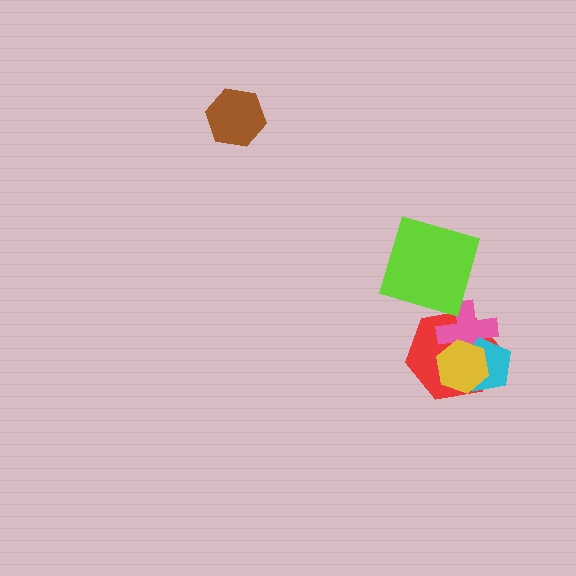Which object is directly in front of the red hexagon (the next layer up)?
The pink cross is directly in front of the red hexagon.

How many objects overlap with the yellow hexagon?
3 objects overlap with the yellow hexagon.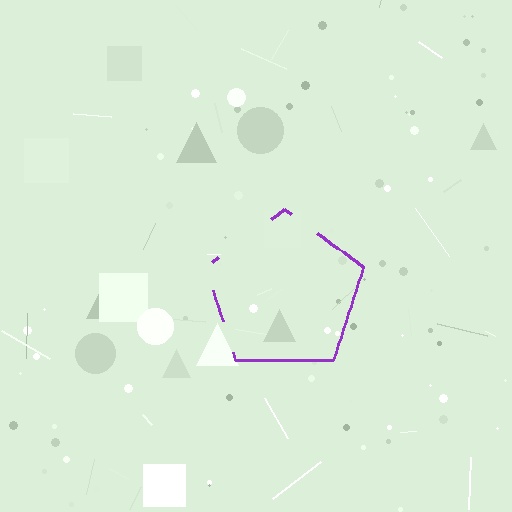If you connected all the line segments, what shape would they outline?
They would outline a pentagon.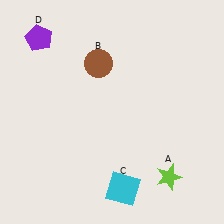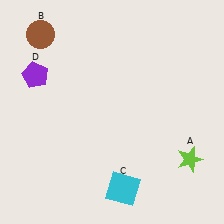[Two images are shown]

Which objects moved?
The objects that moved are: the lime star (A), the brown circle (B), the purple pentagon (D).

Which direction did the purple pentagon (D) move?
The purple pentagon (D) moved down.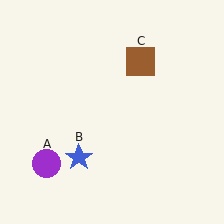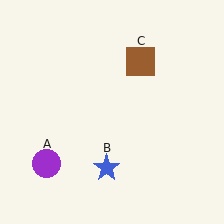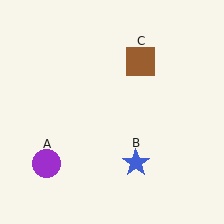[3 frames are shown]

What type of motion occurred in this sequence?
The blue star (object B) rotated counterclockwise around the center of the scene.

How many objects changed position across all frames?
1 object changed position: blue star (object B).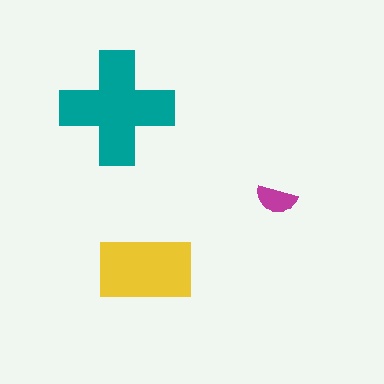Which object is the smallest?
The magenta semicircle.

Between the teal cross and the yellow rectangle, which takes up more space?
The teal cross.